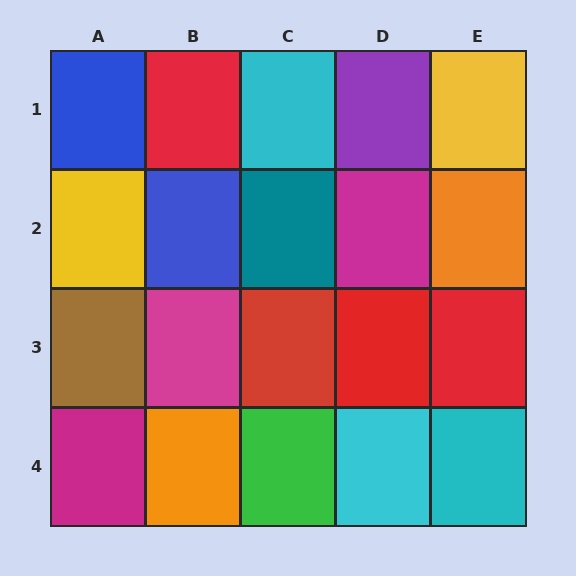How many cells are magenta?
3 cells are magenta.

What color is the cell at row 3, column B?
Magenta.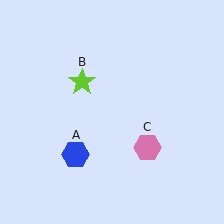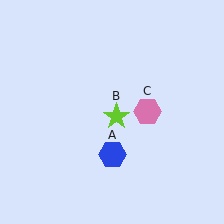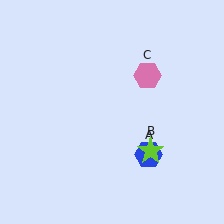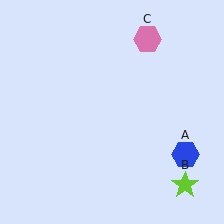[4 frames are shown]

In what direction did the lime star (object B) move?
The lime star (object B) moved down and to the right.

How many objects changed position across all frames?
3 objects changed position: blue hexagon (object A), lime star (object B), pink hexagon (object C).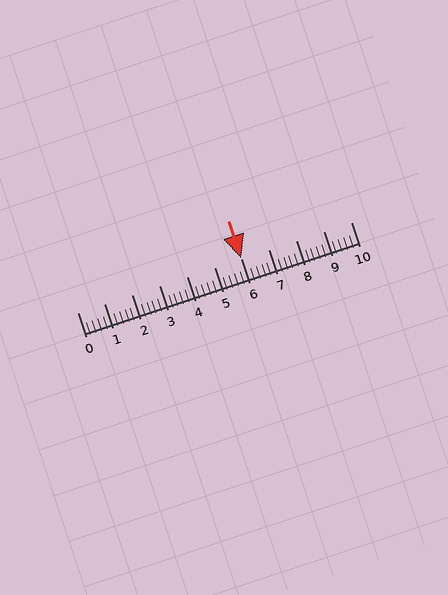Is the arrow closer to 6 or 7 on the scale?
The arrow is closer to 6.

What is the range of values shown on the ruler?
The ruler shows values from 0 to 10.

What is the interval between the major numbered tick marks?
The major tick marks are spaced 1 units apart.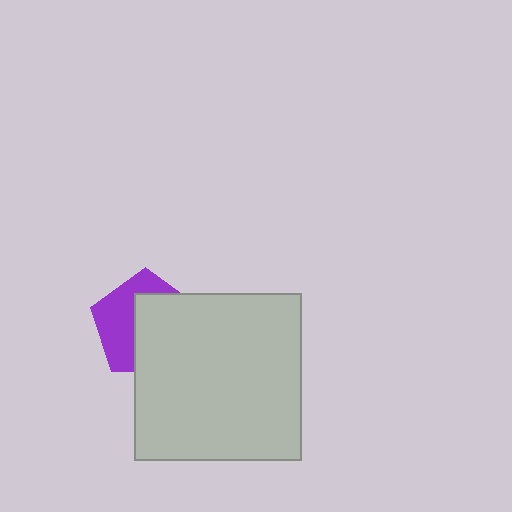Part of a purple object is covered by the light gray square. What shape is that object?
It is a pentagon.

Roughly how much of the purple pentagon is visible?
A small part of it is visible (roughly 44%).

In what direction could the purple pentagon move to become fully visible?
The purple pentagon could move toward the upper-left. That would shift it out from behind the light gray square entirely.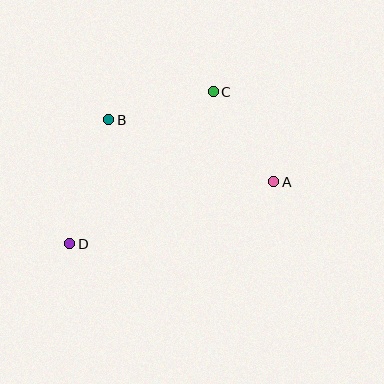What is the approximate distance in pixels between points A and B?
The distance between A and B is approximately 176 pixels.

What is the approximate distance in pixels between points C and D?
The distance between C and D is approximately 209 pixels.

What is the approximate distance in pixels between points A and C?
The distance between A and C is approximately 108 pixels.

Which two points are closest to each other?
Points B and C are closest to each other.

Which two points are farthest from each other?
Points A and D are farthest from each other.